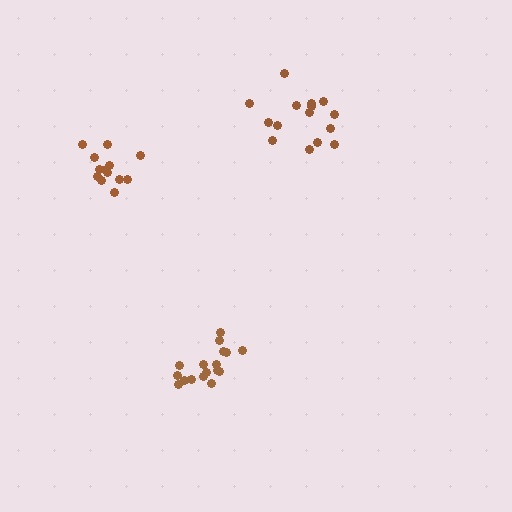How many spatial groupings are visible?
There are 3 spatial groupings.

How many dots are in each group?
Group 1: 17 dots, Group 2: 15 dots, Group 3: 13 dots (45 total).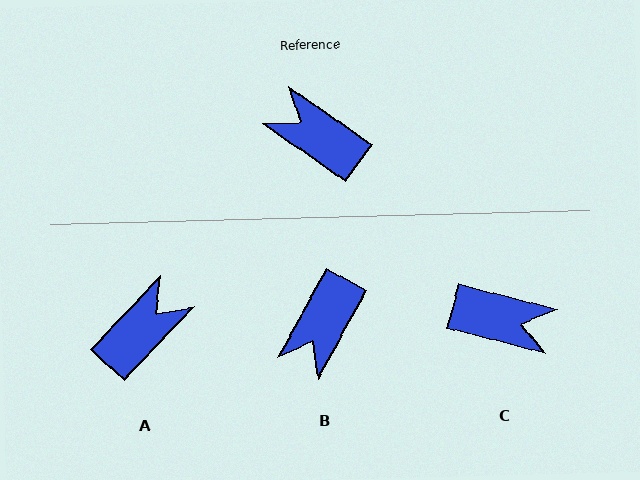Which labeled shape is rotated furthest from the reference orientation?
C, about 160 degrees away.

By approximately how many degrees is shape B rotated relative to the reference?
Approximately 96 degrees counter-clockwise.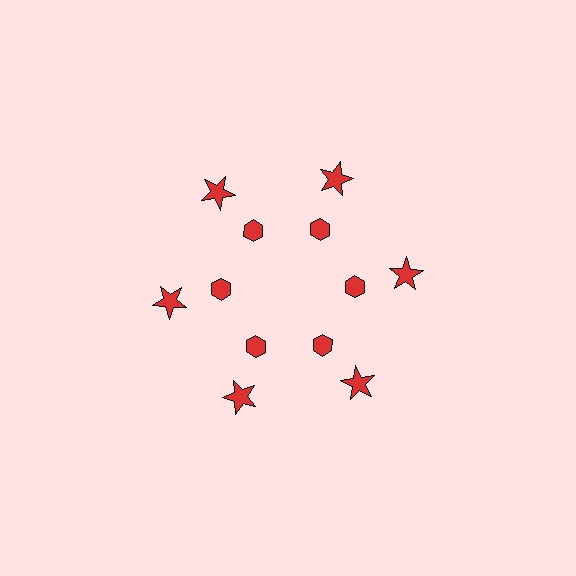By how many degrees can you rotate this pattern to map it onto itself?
The pattern maps onto itself every 60 degrees of rotation.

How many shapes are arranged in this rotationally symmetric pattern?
There are 12 shapes, arranged in 6 groups of 2.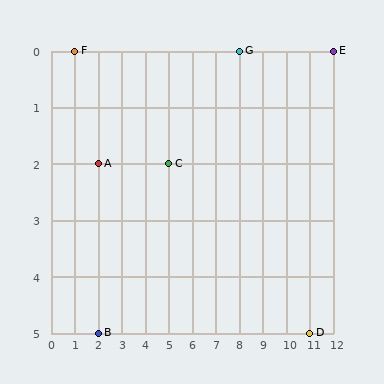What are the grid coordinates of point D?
Point D is at grid coordinates (11, 5).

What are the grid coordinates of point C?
Point C is at grid coordinates (5, 2).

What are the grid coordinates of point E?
Point E is at grid coordinates (12, 0).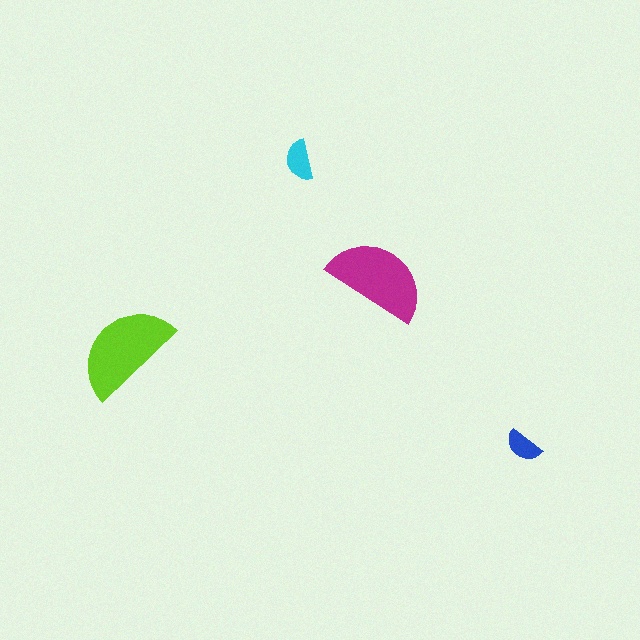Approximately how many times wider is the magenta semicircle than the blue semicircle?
About 2.5 times wider.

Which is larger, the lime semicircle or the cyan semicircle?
The lime one.